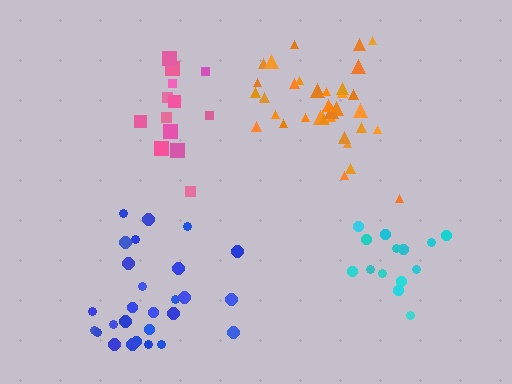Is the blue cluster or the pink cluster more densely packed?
Blue.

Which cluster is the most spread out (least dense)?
Cyan.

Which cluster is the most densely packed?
Orange.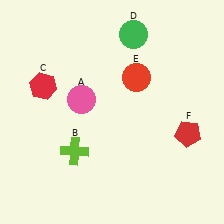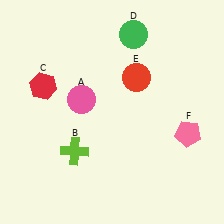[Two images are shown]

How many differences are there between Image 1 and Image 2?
There is 1 difference between the two images.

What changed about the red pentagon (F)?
In Image 1, F is red. In Image 2, it changed to pink.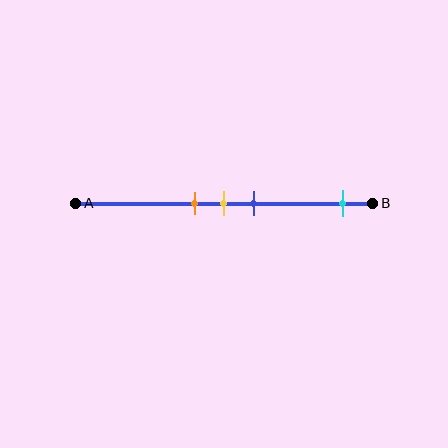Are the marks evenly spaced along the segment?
No, the marks are not evenly spaced.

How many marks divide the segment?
There are 4 marks dividing the segment.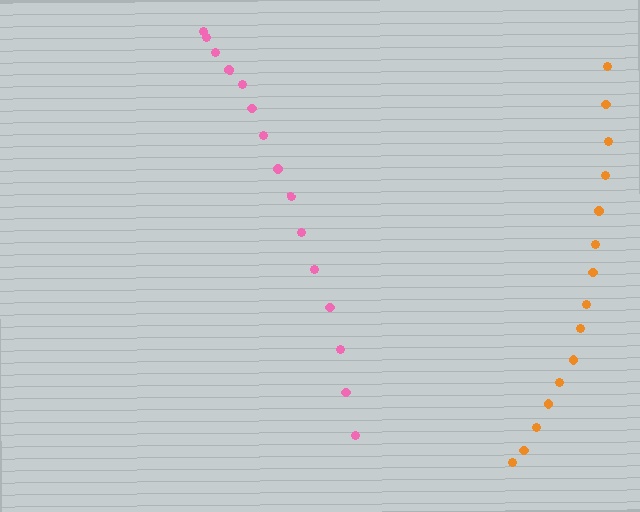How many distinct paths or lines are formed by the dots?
There are 2 distinct paths.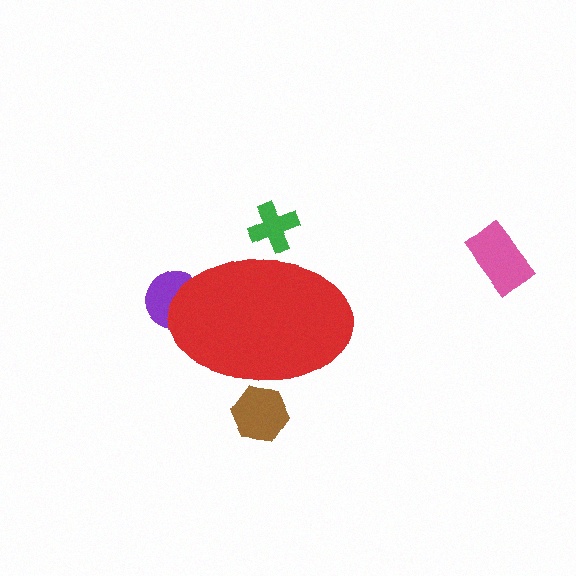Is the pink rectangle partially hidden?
No, the pink rectangle is fully visible.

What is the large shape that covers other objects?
A red ellipse.